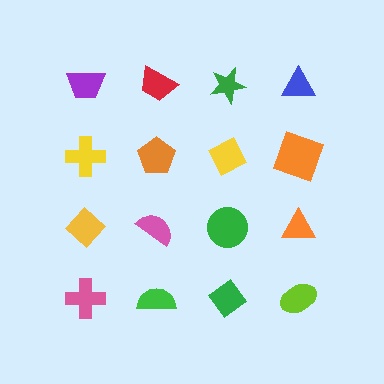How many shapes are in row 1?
4 shapes.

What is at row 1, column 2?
A red trapezoid.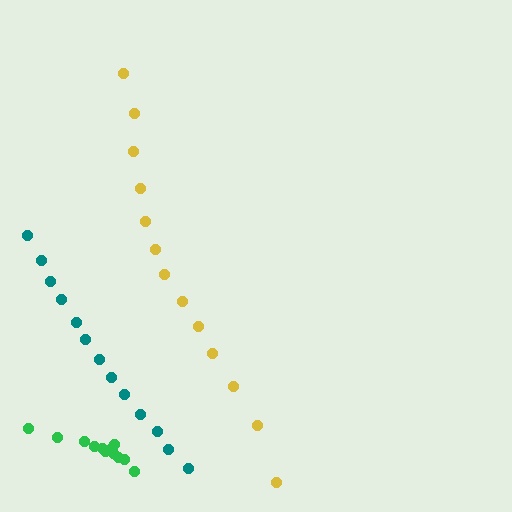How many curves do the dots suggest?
There are 3 distinct paths.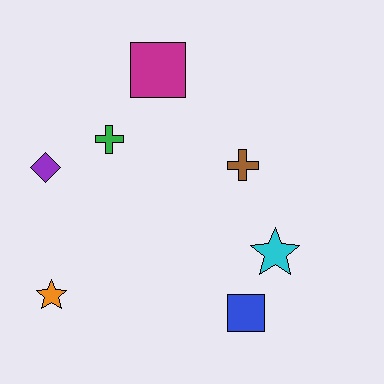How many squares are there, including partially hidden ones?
There are 2 squares.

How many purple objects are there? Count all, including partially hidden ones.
There is 1 purple object.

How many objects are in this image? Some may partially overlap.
There are 7 objects.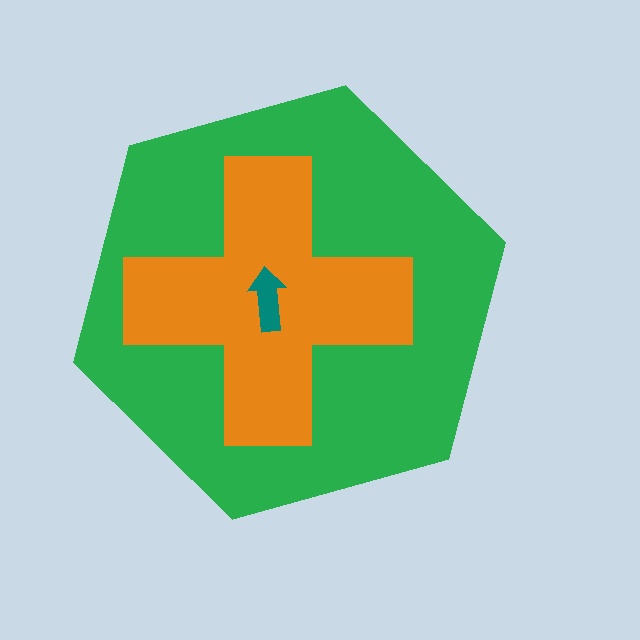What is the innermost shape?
The teal arrow.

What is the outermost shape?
The green hexagon.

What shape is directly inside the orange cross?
The teal arrow.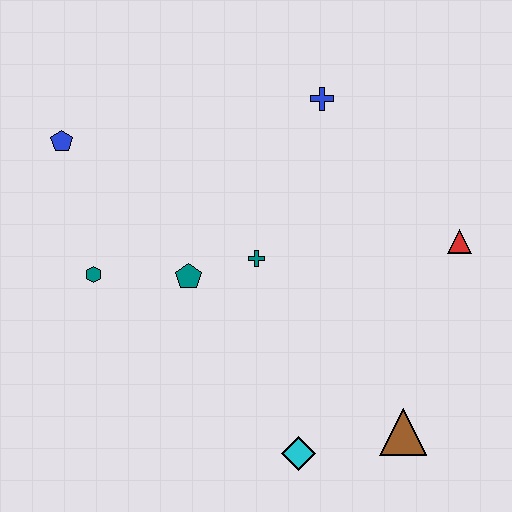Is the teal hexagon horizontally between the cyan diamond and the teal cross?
No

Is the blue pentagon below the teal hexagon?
No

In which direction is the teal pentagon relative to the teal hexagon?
The teal pentagon is to the right of the teal hexagon.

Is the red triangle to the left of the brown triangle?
No